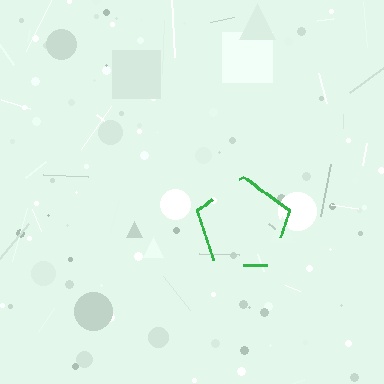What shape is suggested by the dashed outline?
The dashed outline suggests a pentagon.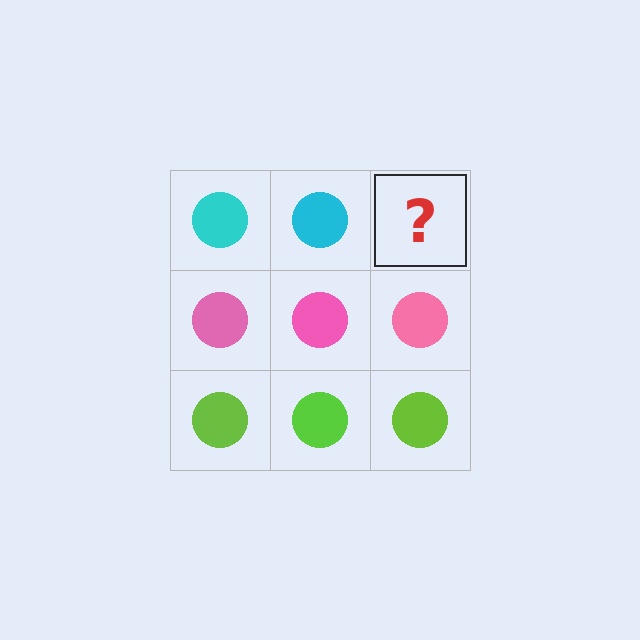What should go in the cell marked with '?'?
The missing cell should contain a cyan circle.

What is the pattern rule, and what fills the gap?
The rule is that each row has a consistent color. The gap should be filled with a cyan circle.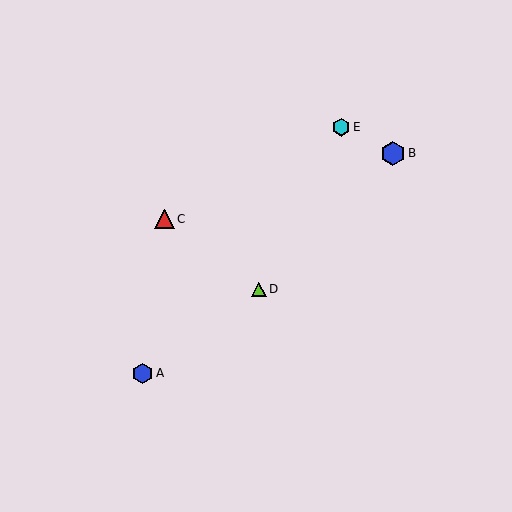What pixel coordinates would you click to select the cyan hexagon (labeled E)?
Click at (341, 127) to select the cyan hexagon E.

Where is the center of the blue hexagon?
The center of the blue hexagon is at (143, 373).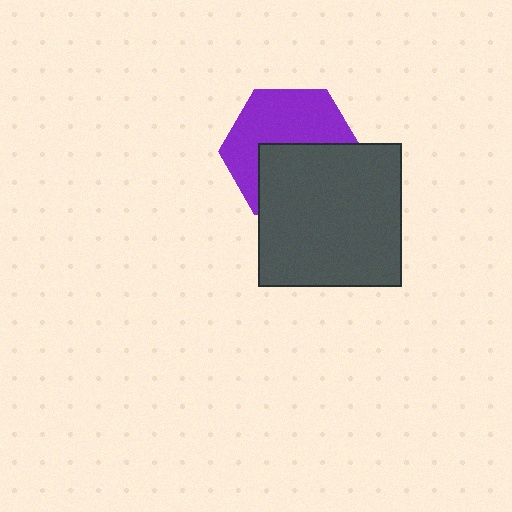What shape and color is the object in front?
The object in front is a dark gray square.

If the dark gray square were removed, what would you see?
You would see the complete purple hexagon.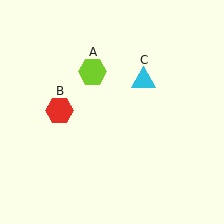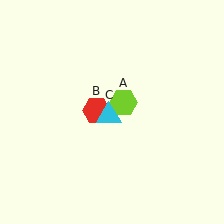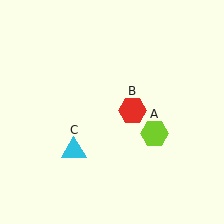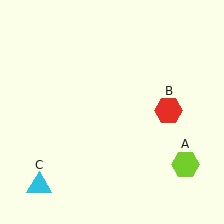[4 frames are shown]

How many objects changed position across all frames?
3 objects changed position: lime hexagon (object A), red hexagon (object B), cyan triangle (object C).